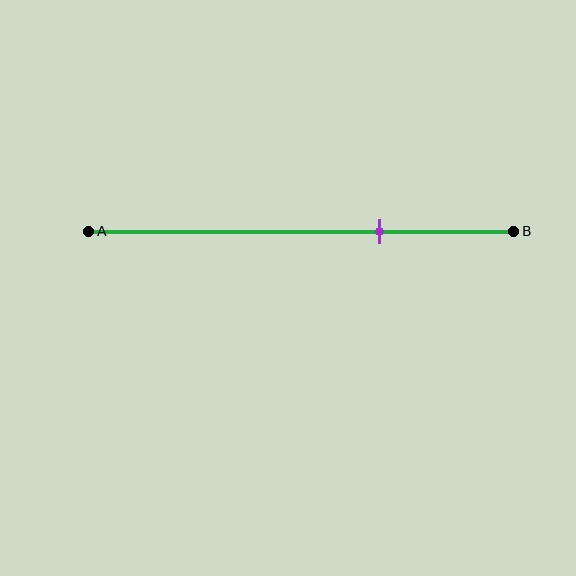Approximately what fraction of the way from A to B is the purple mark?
The purple mark is approximately 70% of the way from A to B.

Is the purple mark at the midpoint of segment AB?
No, the mark is at about 70% from A, not at the 50% midpoint.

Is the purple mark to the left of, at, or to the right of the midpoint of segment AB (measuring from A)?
The purple mark is to the right of the midpoint of segment AB.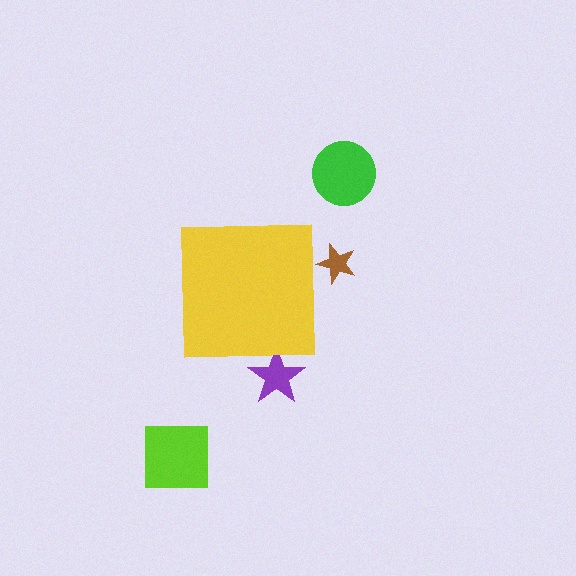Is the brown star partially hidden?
Yes, the brown star is partially hidden behind the yellow square.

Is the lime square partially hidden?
No, the lime square is fully visible.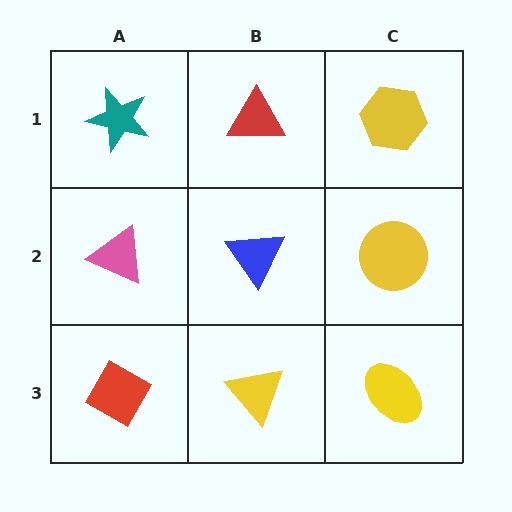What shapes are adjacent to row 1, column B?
A blue triangle (row 2, column B), a teal star (row 1, column A), a yellow hexagon (row 1, column C).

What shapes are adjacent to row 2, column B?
A red triangle (row 1, column B), a yellow triangle (row 3, column B), a pink triangle (row 2, column A), a yellow circle (row 2, column C).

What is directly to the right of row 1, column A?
A red triangle.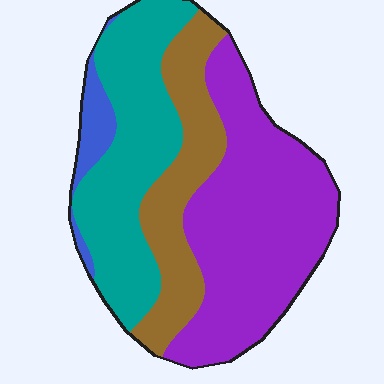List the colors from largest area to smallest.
From largest to smallest: purple, teal, brown, blue.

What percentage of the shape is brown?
Brown covers about 20% of the shape.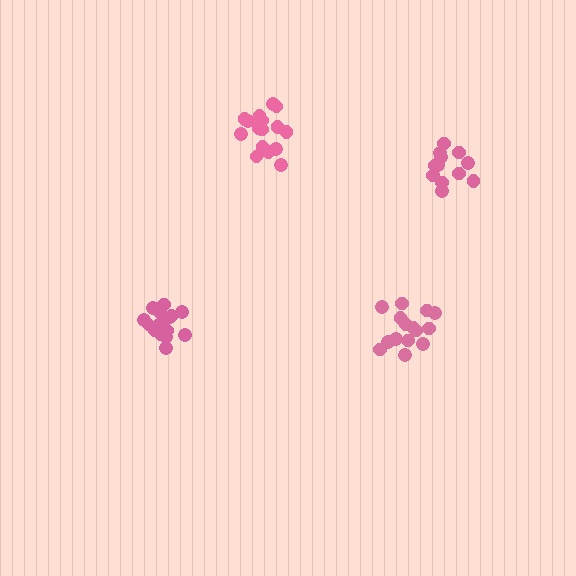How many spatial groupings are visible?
There are 4 spatial groupings.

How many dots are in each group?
Group 1: 15 dots, Group 2: 16 dots, Group 3: 12 dots, Group 4: 18 dots (61 total).